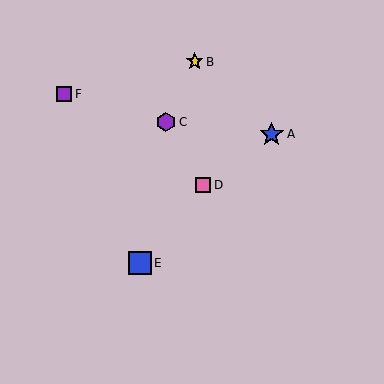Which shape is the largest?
The blue star (labeled A) is the largest.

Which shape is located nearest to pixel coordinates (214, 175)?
The pink square (labeled D) at (203, 185) is nearest to that location.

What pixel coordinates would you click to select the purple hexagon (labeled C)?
Click at (166, 122) to select the purple hexagon C.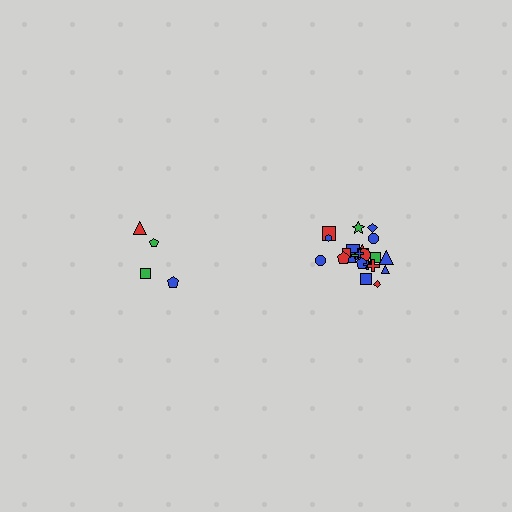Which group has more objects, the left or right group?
The right group.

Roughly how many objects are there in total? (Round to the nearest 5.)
Roughly 30 objects in total.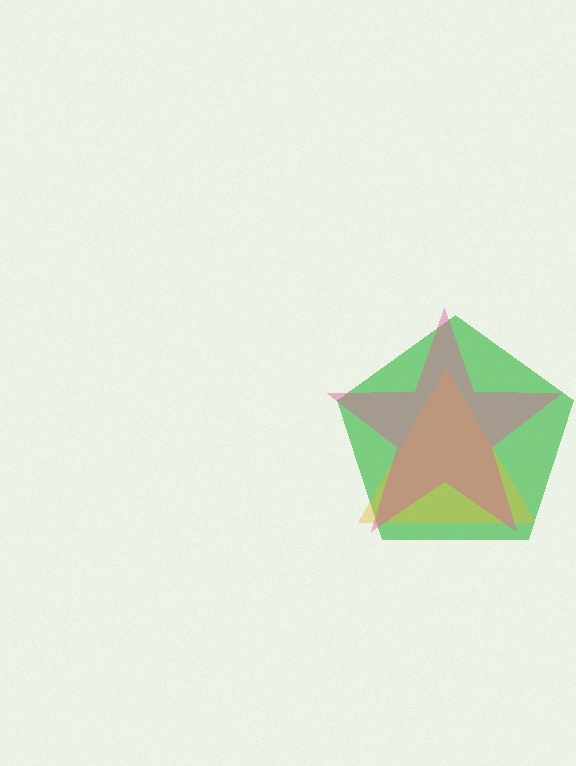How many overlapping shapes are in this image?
There are 3 overlapping shapes in the image.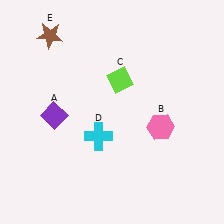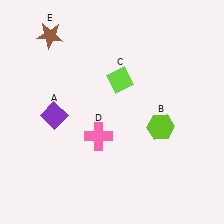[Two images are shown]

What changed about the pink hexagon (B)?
In Image 1, B is pink. In Image 2, it changed to lime.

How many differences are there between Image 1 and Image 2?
There are 2 differences between the two images.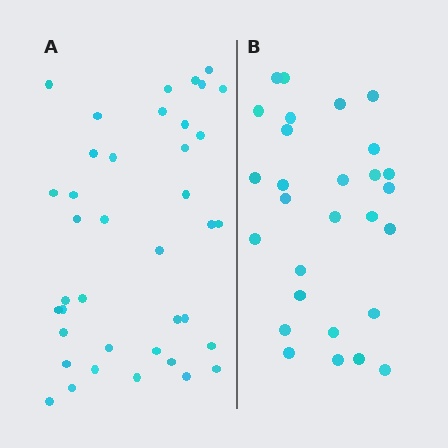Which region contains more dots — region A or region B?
Region A (the left region) has more dots.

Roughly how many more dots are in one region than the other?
Region A has roughly 12 or so more dots than region B.